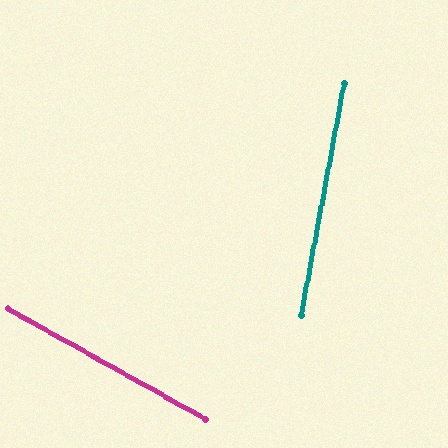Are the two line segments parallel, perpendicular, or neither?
Neither parallel nor perpendicular — they differ by about 71°.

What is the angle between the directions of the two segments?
Approximately 71 degrees.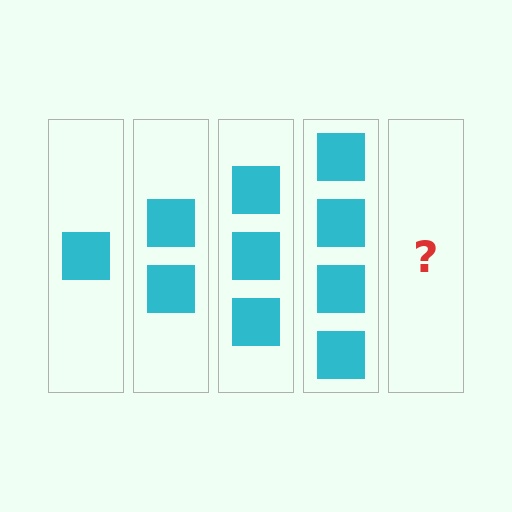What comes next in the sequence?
The next element should be 5 squares.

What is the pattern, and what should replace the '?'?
The pattern is that each step adds one more square. The '?' should be 5 squares.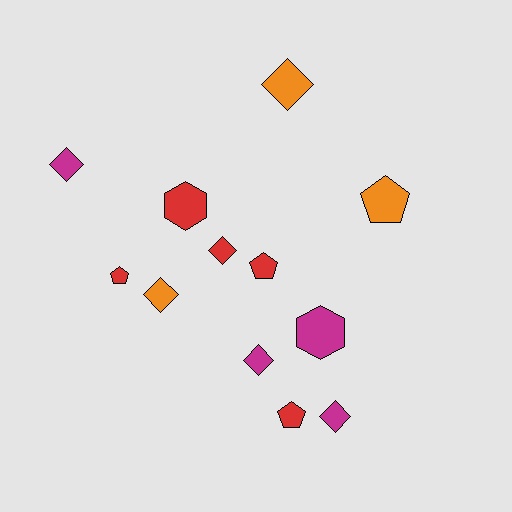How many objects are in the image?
There are 12 objects.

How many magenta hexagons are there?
There is 1 magenta hexagon.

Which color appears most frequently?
Red, with 5 objects.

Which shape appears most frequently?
Diamond, with 6 objects.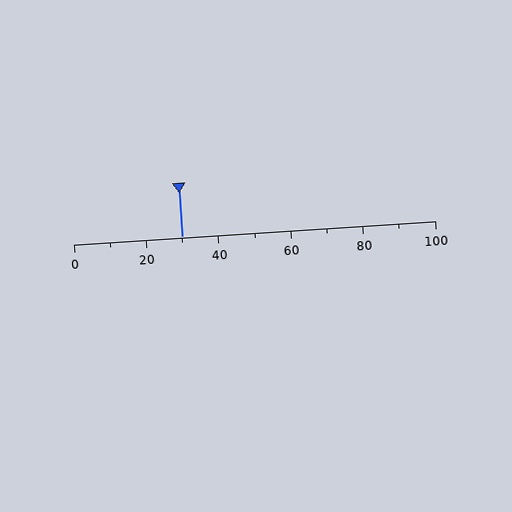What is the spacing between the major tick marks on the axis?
The major ticks are spaced 20 apart.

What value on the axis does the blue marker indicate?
The marker indicates approximately 30.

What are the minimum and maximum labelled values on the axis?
The axis runs from 0 to 100.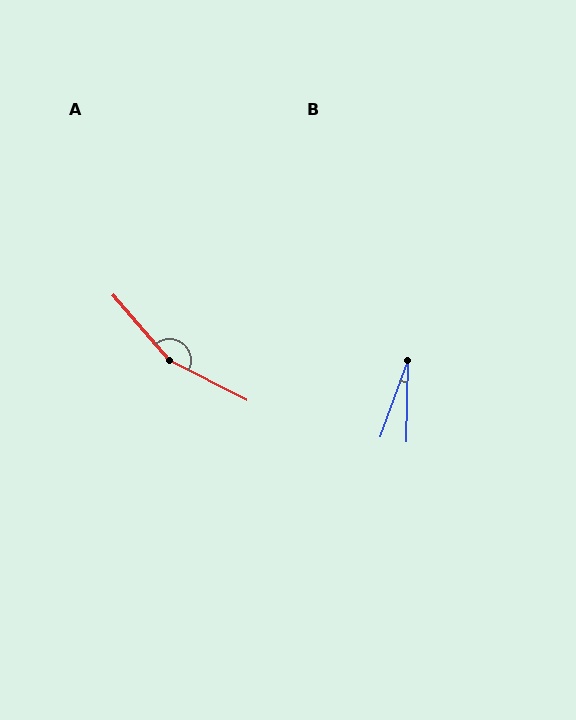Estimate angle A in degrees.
Approximately 158 degrees.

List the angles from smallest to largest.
B (19°), A (158°).